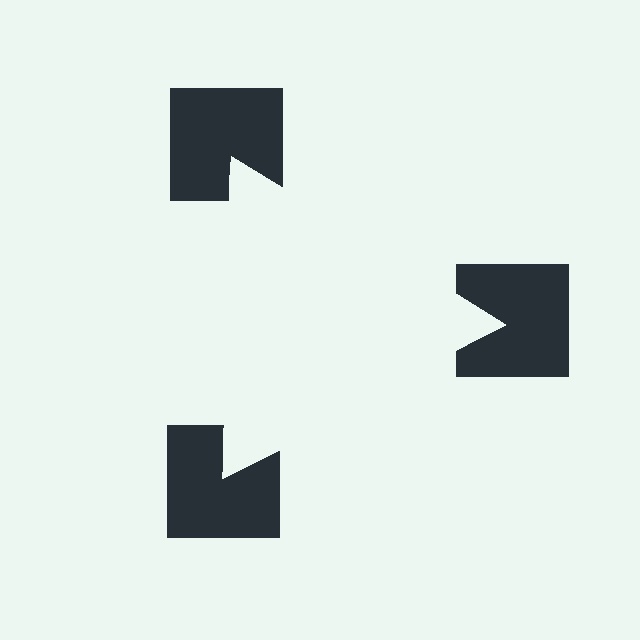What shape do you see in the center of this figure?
An illusory triangle — its edges are inferred from the aligned wedge cuts in the notched squares, not physically drawn.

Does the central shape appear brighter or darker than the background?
It typically appears slightly brighter than the background, even though no actual brightness change is drawn.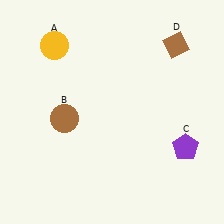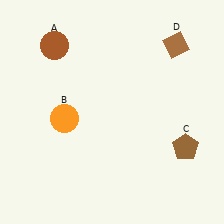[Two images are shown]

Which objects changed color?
A changed from yellow to brown. B changed from brown to orange. C changed from purple to brown.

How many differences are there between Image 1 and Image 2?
There are 3 differences between the two images.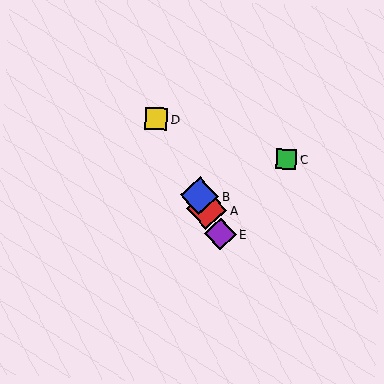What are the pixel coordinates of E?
Object E is at (221, 234).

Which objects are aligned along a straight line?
Objects A, B, D, E are aligned along a straight line.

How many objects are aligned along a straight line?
4 objects (A, B, D, E) are aligned along a straight line.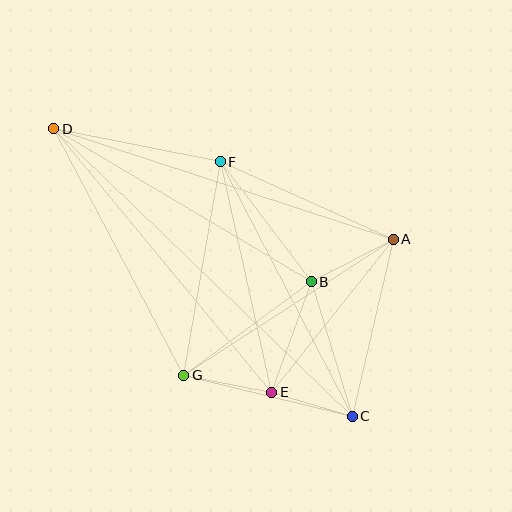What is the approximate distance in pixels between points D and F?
The distance between D and F is approximately 170 pixels.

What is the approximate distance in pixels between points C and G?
The distance between C and G is approximately 174 pixels.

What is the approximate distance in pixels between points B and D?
The distance between B and D is approximately 299 pixels.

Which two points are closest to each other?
Points C and E are closest to each other.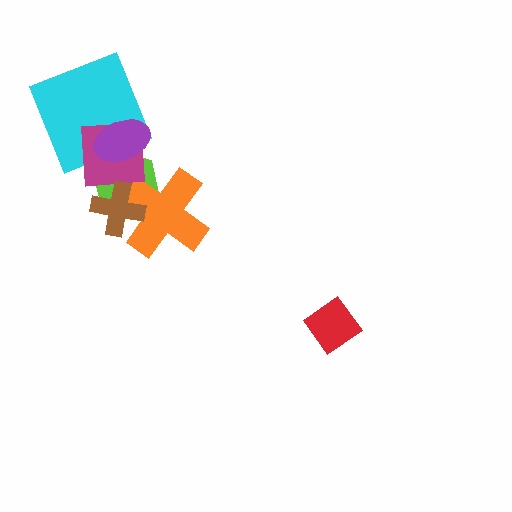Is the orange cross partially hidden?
Yes, it is partially covered by another shape.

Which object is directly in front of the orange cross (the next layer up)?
The magenta square is directly in front of the orange cross.